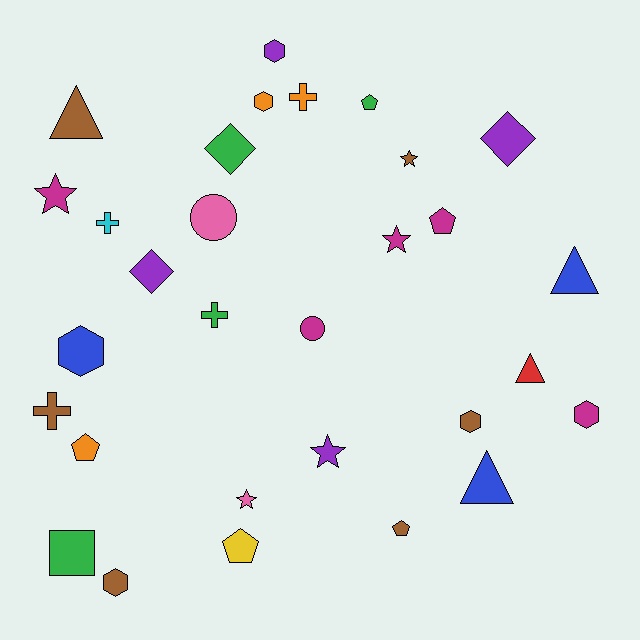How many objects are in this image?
There are 30 objects.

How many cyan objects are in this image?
There is 1 cyan object.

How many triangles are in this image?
There are 4 triangles.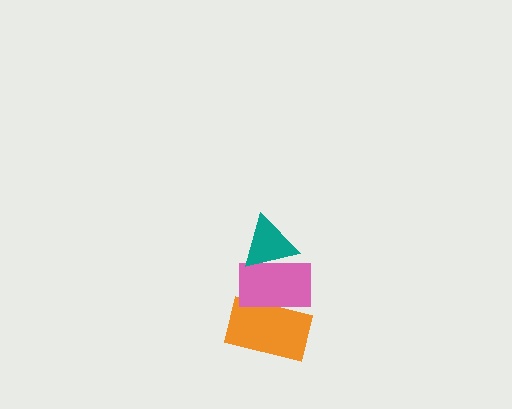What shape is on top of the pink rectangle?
The teal triangle is on top of the pink rectangle.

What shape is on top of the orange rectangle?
The pink rectangle is on top of the orange rectangle.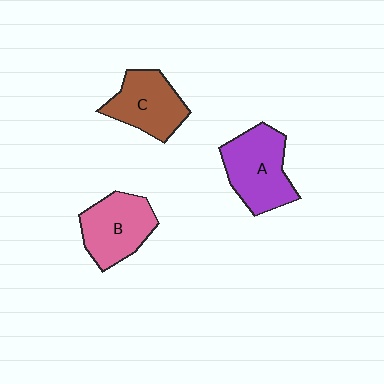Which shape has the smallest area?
Shape C (brown).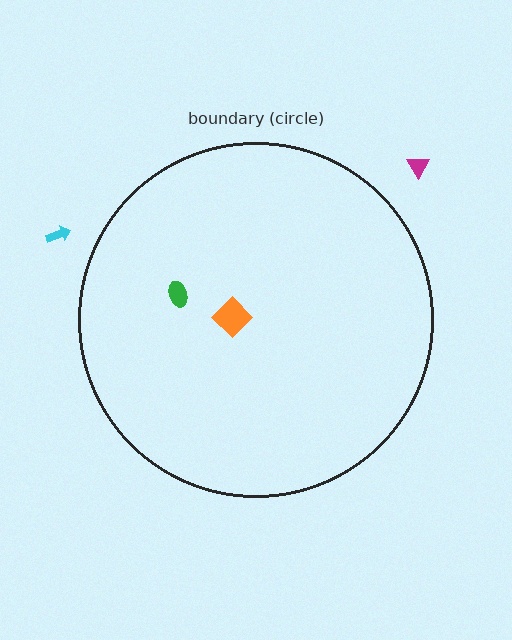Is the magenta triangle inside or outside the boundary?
Outside.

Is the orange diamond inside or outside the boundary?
Inside.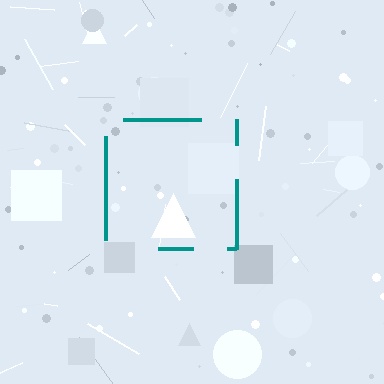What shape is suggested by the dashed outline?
The dashed outline suggests a square.